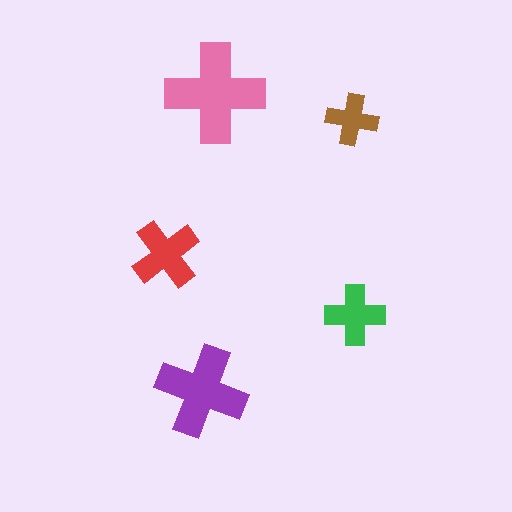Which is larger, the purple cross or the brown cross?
The purple one.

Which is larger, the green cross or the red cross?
The red one.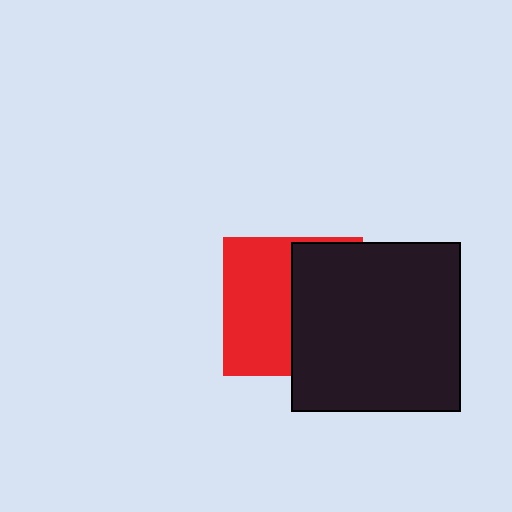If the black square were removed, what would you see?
You would see the complete red square.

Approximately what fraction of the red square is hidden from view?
Roughly 50% of the red square is hidden behind the black square.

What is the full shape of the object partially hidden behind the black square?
The partially hidden object is a red square.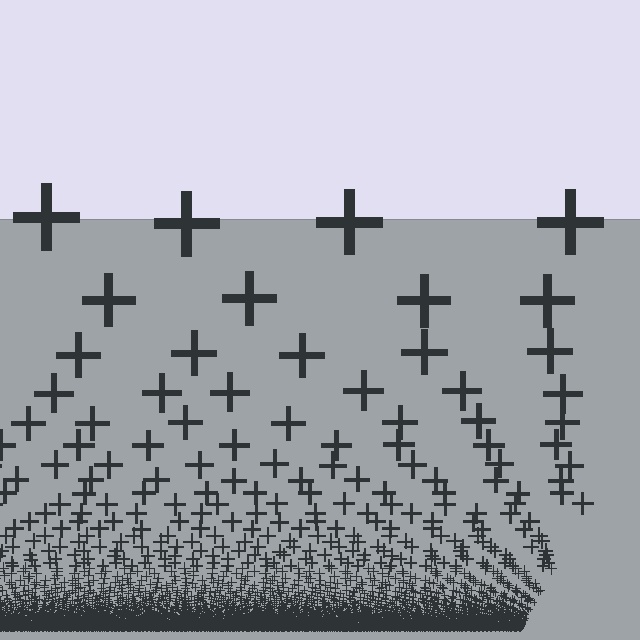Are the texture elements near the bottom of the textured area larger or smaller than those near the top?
Smaller. The gradient is inverted — elements near the bottom are smaller and denser.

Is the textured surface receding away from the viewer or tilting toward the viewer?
The surface appears to tilt toward the viewer. Texture elements get larger and sparser toward the top.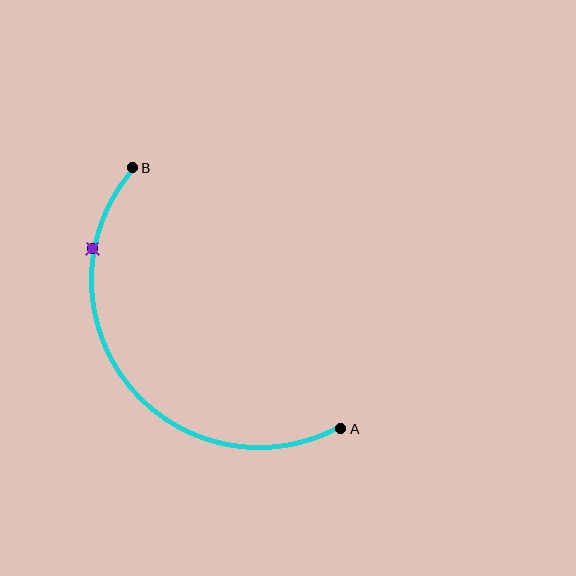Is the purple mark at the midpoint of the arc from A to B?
No. The purple mark lies on the arc but is closer to endpoint B. The arc midpoint would be at the point on the curve equidistant along the arc from both A and B.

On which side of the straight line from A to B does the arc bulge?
The arc bulges below and to the left of the straight line connecting A and B.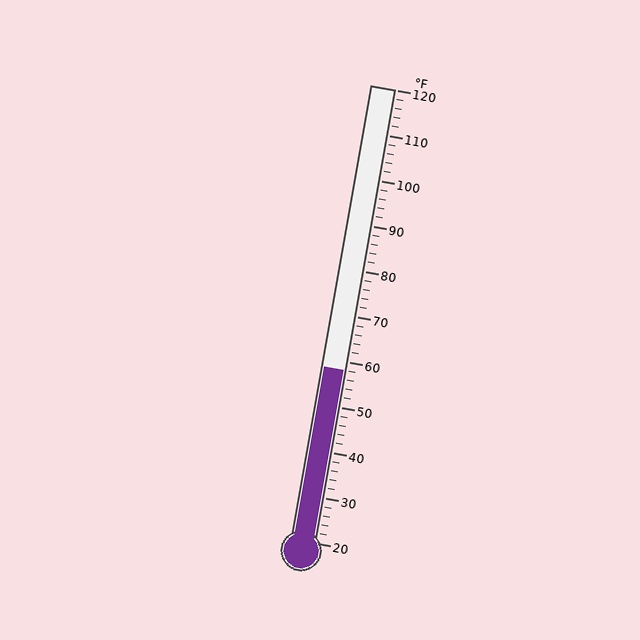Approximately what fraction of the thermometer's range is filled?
The thermometer is filled to approximately 40% of its range.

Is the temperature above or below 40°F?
The temperature is above 40°F.